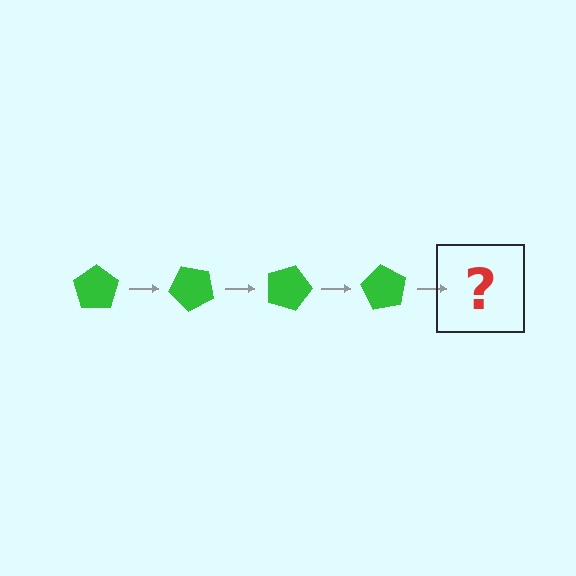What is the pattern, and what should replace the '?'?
The pattern is that the pentagon rotates 45 degrees each step. The '?' should be a green pentagon rotated 180 degrees.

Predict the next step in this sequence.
The next step is a green pentagon rotated 180 degrees.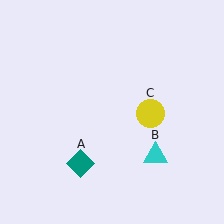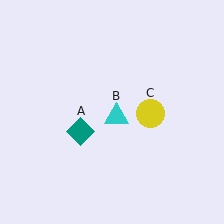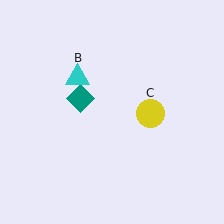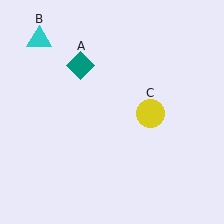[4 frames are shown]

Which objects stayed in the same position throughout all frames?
Yellow circle (object C) remained stationary.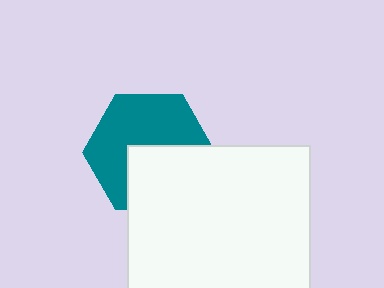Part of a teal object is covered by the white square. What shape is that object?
It is a hexagon.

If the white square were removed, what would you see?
You would see the complete teal hexagon.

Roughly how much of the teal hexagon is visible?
About half of it is visible (roughly 60%).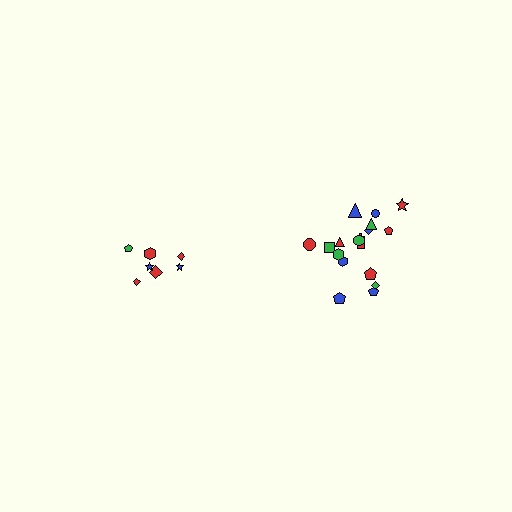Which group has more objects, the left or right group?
The right group.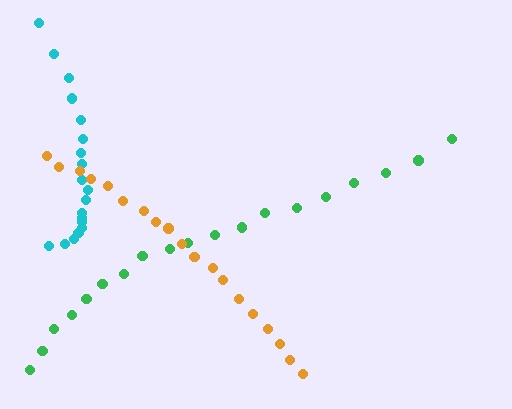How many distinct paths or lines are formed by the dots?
There are 3 distinct paths.